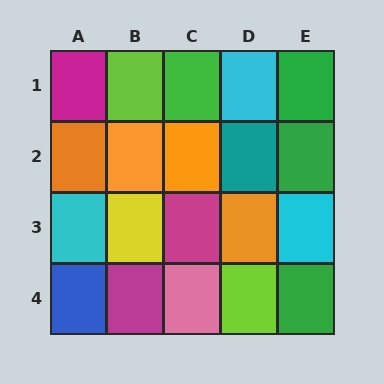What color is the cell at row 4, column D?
Lime.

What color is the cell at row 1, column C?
Green.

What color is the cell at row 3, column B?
Yellow.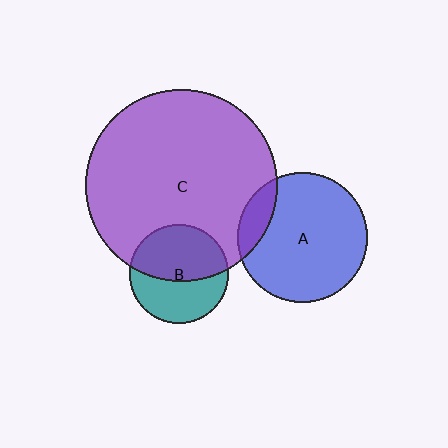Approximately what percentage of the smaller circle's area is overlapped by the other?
Approximately 55%.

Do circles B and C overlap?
Yes.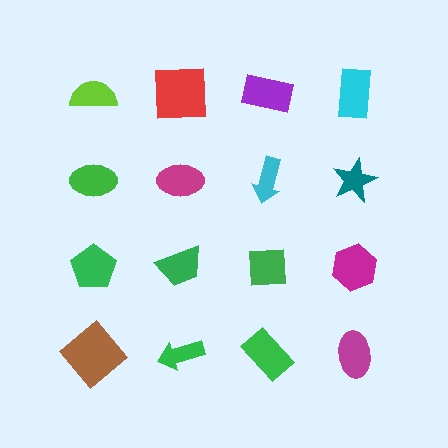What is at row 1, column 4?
A cyan rectangle.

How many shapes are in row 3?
4 shapes.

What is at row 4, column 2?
A green arrow.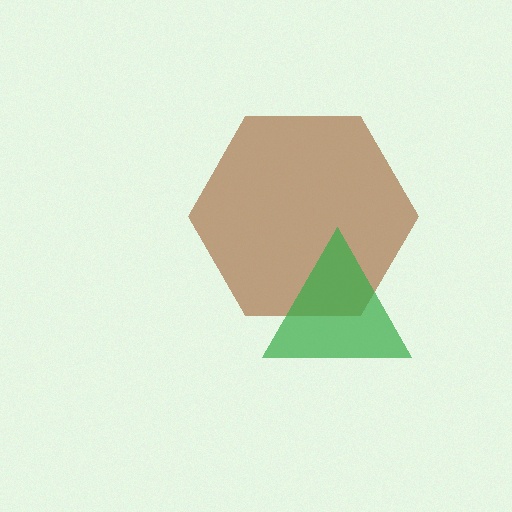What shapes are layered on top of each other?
The layered shapes are: a brown hexagon, a green triangle.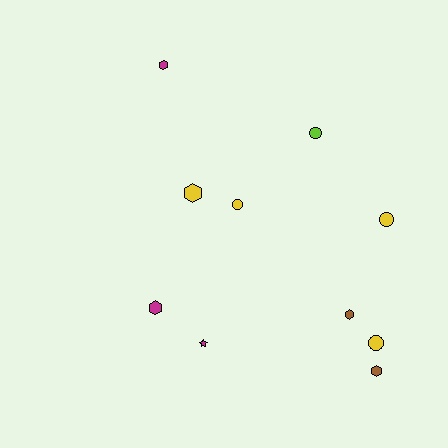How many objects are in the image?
There are 10 objects.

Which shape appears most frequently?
Hexagon, with 5 objects.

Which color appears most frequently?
Yellow, with 4 objects.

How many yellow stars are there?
There are no yellow stars.